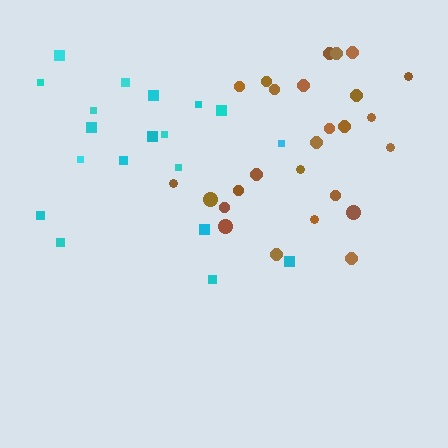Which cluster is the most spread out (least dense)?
Cyan.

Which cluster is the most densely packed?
Brown.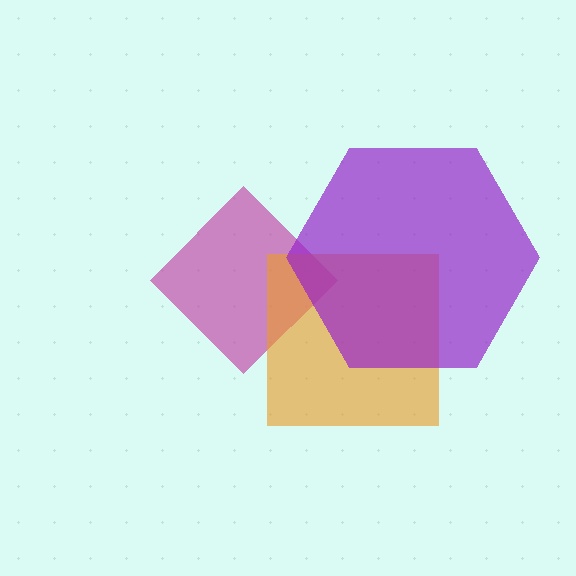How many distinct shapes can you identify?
There are 3 distinct shapes: a magenta diamond, an orange square, a purple hexagon.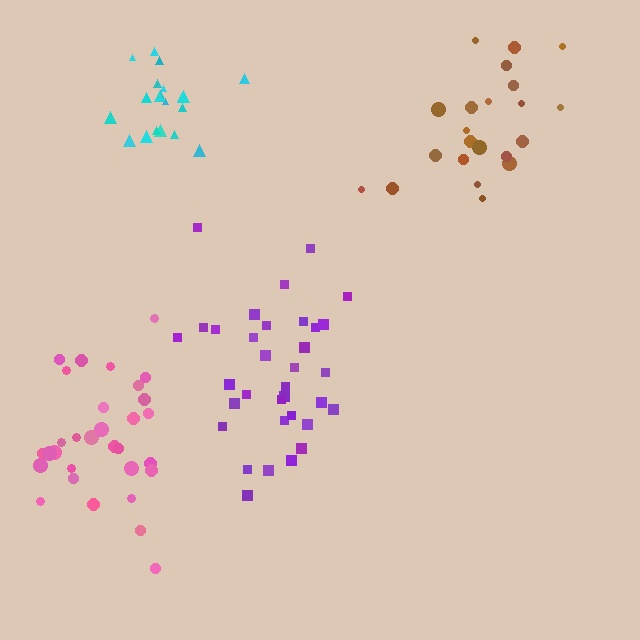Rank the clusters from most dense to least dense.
cyan, pink, purple, brown.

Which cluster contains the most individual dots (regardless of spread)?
Purple (34).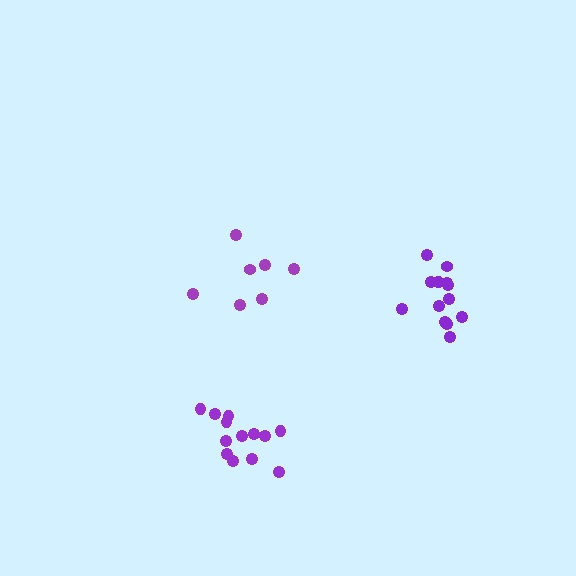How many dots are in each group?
Group 1: 13 dots, Group 2: 7 dots, Group 3: 13 dots (33 total).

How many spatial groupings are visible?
There are 3 spatial groupings.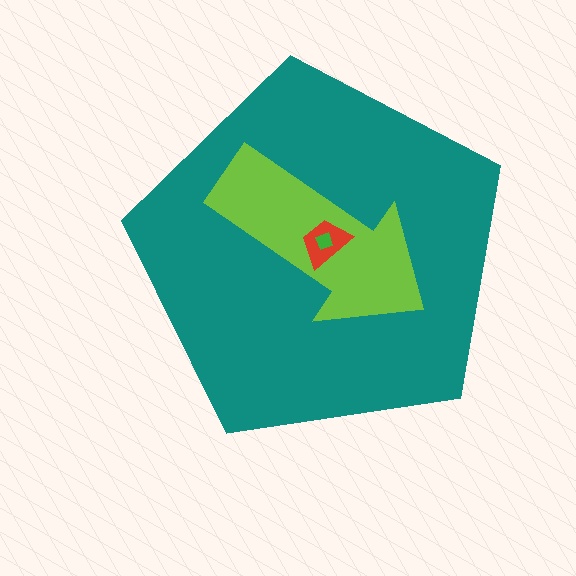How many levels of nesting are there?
4.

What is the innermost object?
The green square.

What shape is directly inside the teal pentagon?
The lime arrow.